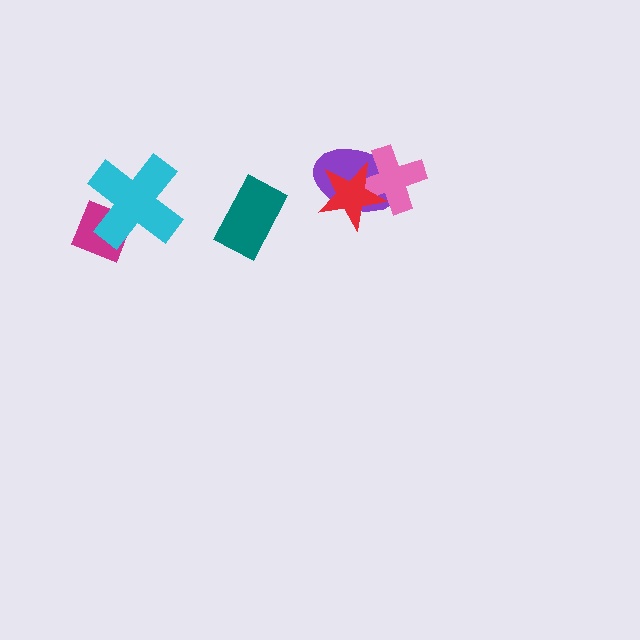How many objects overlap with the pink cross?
2 objects overlap with the pink cross.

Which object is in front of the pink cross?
The red star is in front of the pink cross.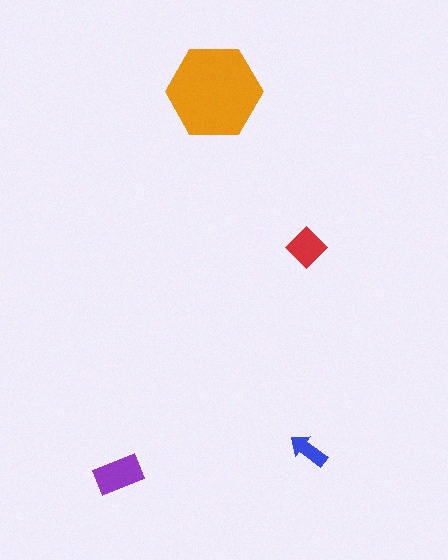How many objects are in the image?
There are 4 objects in the image.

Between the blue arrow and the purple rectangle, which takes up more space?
The purple rectangle.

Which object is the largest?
The orange hexagon.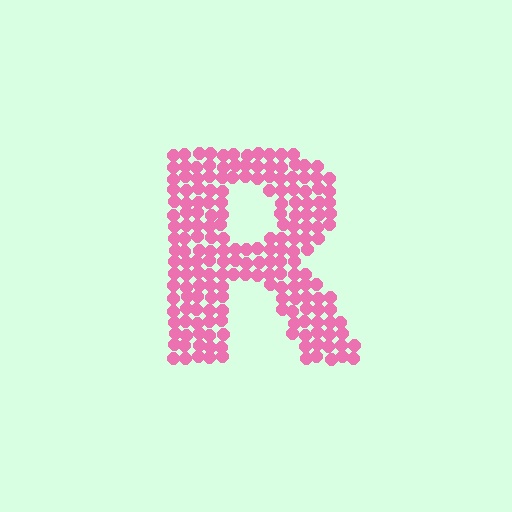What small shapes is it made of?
It is made of small circles.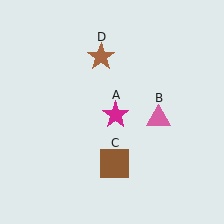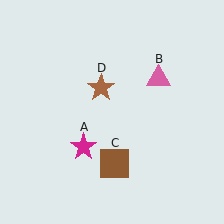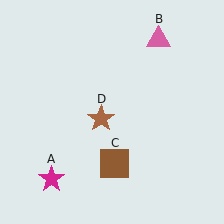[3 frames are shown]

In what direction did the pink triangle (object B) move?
The pink triangle (object B) moved up.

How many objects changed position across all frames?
3 objects changed position: magenta star (object A), pink triangle (object B), brown star (object D).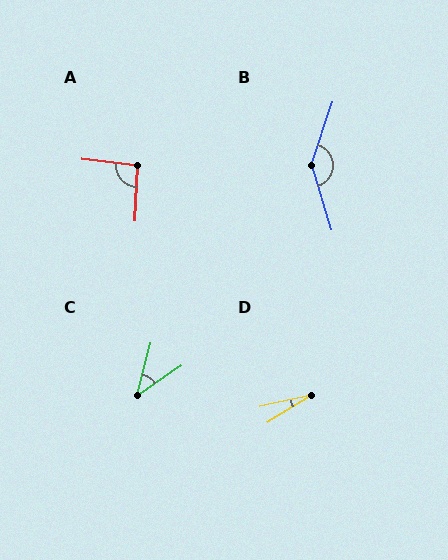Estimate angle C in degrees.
Approximately 41 degrees.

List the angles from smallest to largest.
D (19°), C (41°), A (94°), B (145°).